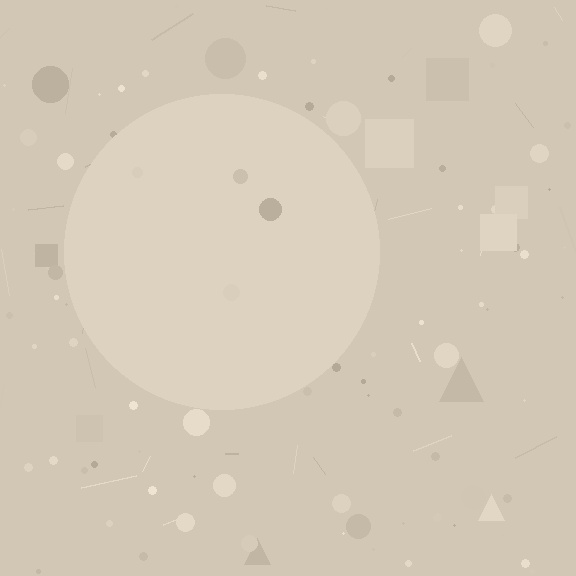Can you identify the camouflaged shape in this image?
The camouflaged shape is a circle.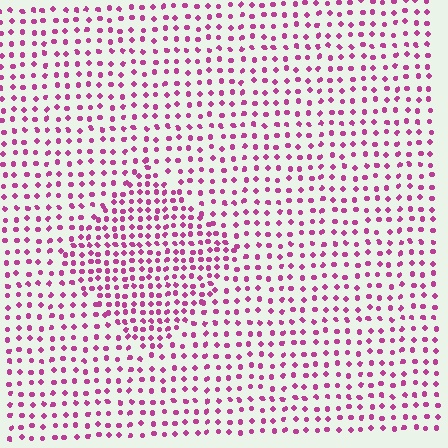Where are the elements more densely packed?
The elements are more densely packed inside the diamond boundary.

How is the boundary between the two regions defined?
The boundary is defined by a change in element density (approximately 1.7x ratio). All elements are the same color, size, and shape.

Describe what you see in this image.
The image contains small magenta elements arranged at two different densities. A diamond-shaped region is visible where the elements are more densely packed than the surrounding area.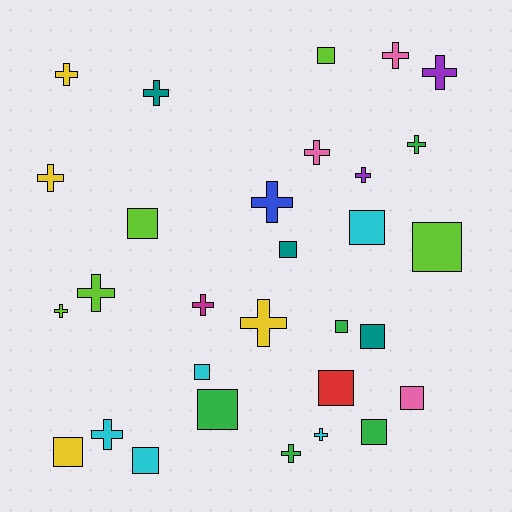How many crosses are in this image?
There are 16 crosses.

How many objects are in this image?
There are 30 objects.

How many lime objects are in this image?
There are 5 lime objects.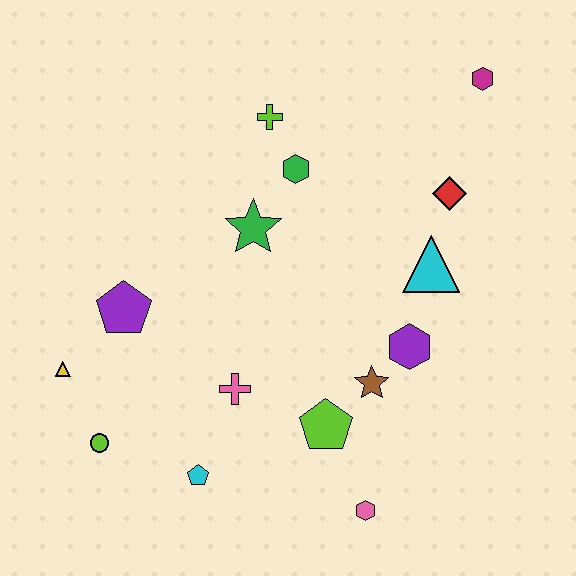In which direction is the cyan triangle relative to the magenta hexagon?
The cyan triangle is below the magenta hexagon.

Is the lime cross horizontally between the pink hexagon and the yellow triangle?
Yes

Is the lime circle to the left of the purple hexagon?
Yes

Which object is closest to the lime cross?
The green hexagon is closest to the lime cross.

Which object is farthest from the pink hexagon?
The magenta hexagon is farthest from the pink hexagon.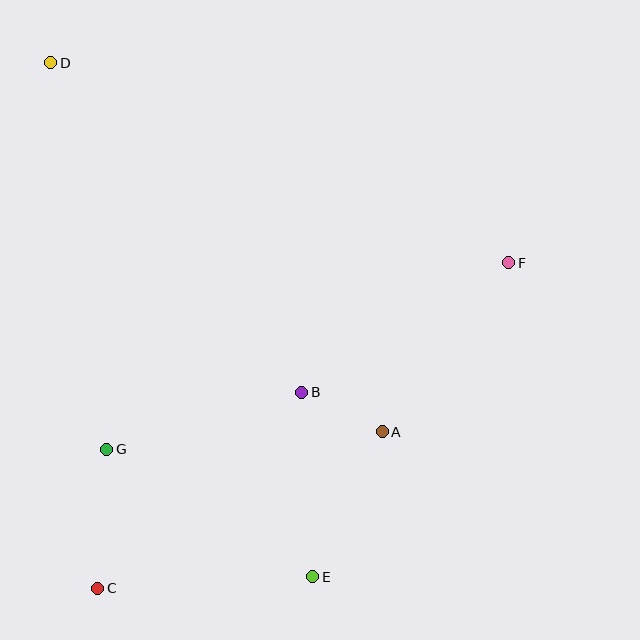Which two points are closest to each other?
Points A and B are closest to each other.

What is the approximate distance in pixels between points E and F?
The distance between E and F is approximately 370 pixels.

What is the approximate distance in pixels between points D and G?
The distance between D and G is approximately 391 pixels.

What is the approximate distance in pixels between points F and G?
The distance between F and G is approximately 443 pixels.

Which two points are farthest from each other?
Points D and E are farthest from each other.